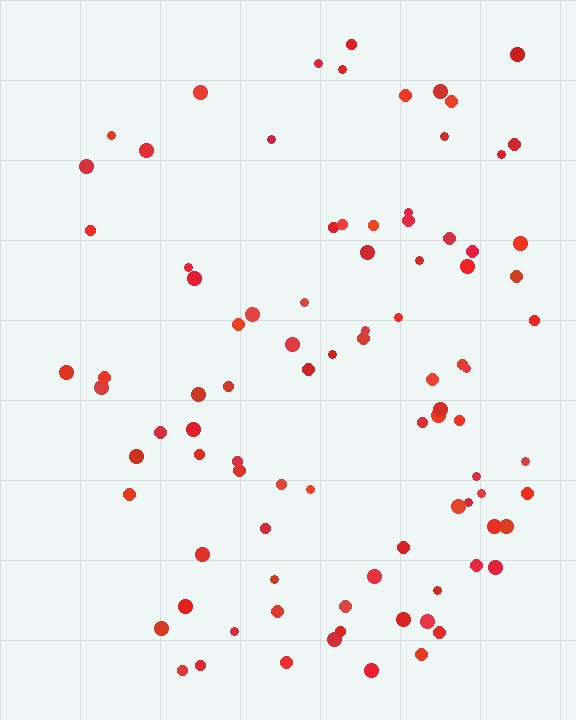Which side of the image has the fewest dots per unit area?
The left.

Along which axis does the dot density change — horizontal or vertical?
Horizontal.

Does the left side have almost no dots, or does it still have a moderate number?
Still a moderate number, just noticeably fewer than the right.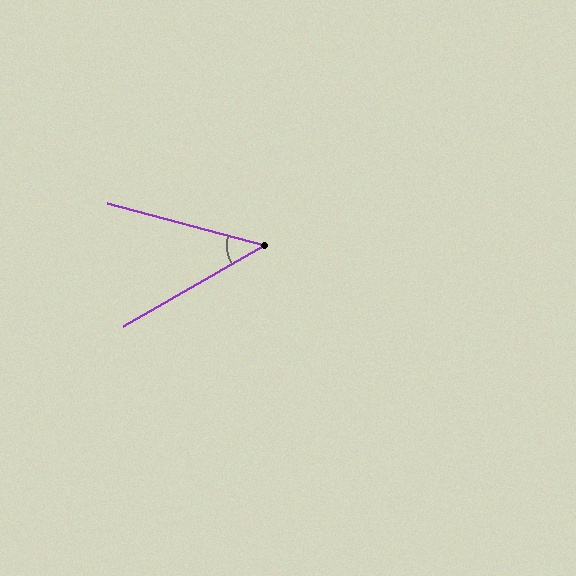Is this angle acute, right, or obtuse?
It is acute.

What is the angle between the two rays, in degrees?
Approximately 45 degrees.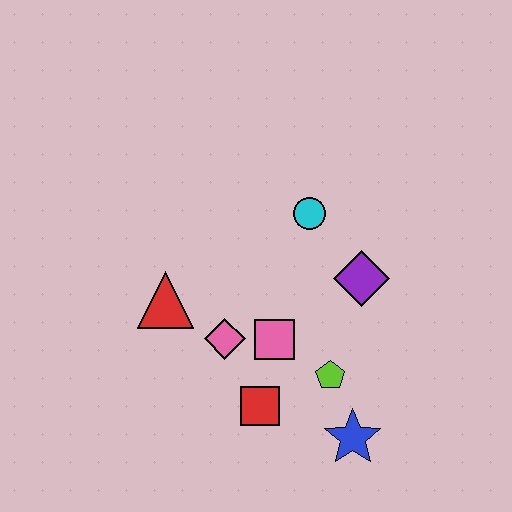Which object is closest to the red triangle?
The pink diamond is closest to the red triangle.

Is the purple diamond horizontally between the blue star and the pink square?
No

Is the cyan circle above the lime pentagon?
Yes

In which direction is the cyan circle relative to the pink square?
The cyan circle is above the pink square.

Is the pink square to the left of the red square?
No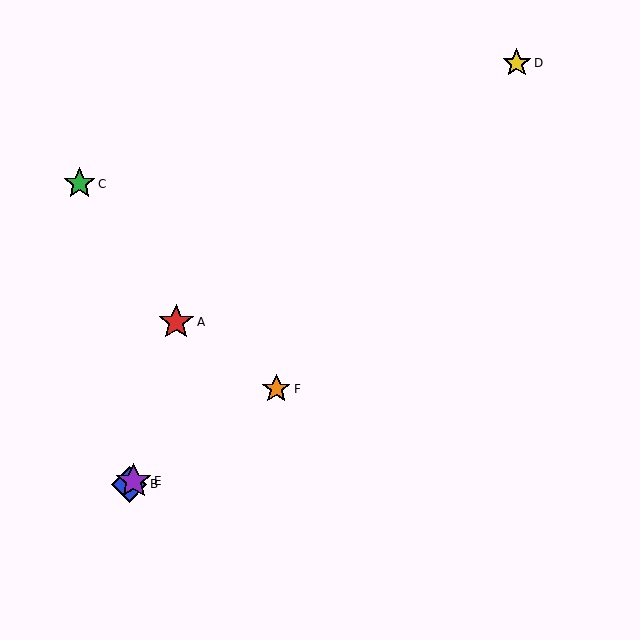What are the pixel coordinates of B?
Object B is at (129, 484).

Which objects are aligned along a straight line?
Objects B, E, F are aligned along a straight line.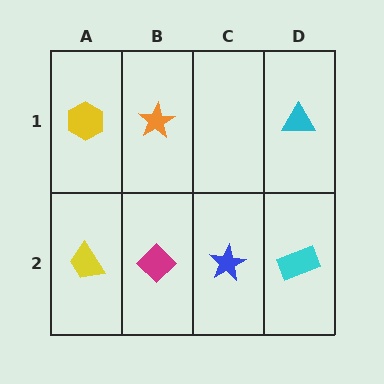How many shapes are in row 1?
3 shapes.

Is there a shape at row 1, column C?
No, that cell is empty.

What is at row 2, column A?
A yellow trapezoid.